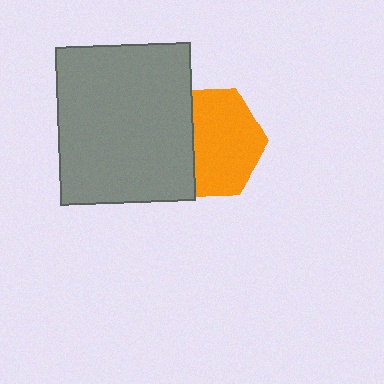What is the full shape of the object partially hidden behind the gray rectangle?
The partially hidden object is an orange hexagon.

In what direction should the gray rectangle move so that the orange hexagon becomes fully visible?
The gray rectangle should move left. That is the shortest direction to clear the overlap and leave the orange hexagon fully visible.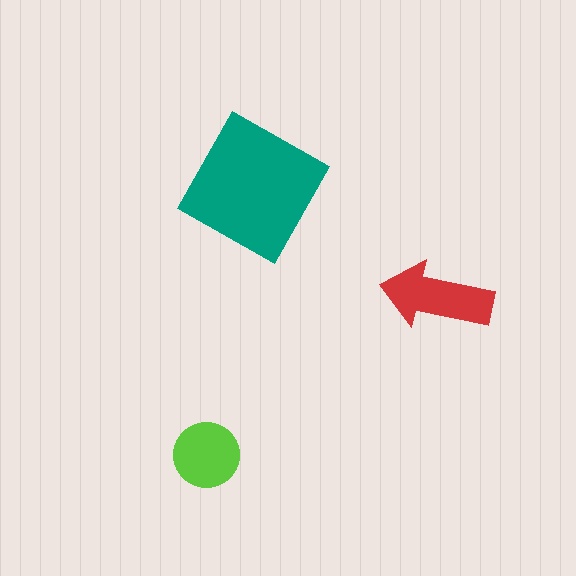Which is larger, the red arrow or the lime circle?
The red arrow.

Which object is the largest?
The teal square.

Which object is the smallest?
The lime circle.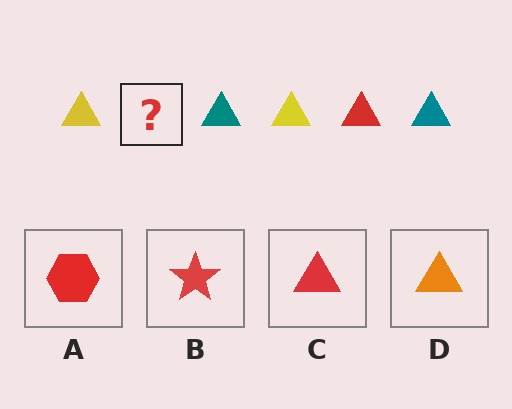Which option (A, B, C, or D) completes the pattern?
C.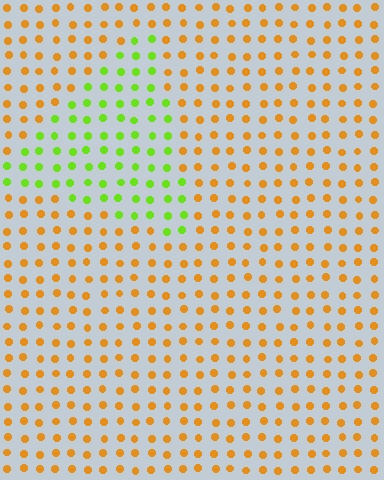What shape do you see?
I see a triangle.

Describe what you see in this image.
The image is filled with small orange elements in a uniform arrangement. A triangle-shaped region is visible where the elements are tinted to a slightly different hue, forming a subtle color boundary.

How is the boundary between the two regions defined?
The boundary is defined purely by a slight shift in hue (about 61 degrees). Spacing, size, and orientation are identical on both sides.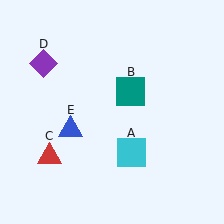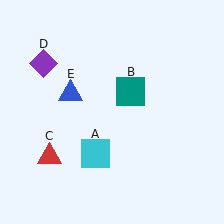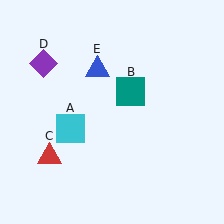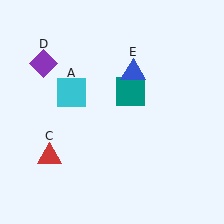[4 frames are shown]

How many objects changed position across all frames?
2 objects changed position: cyan square (object A), blue triangle (object E).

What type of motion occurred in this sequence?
The cyan square (object A), blue triangle (object E) rotated clockwise around the center of the scene.